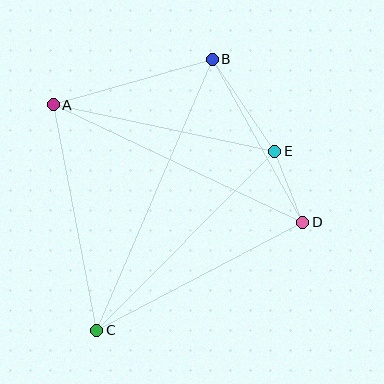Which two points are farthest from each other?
Points B and C are farthest from each other.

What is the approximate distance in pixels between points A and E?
The distance between A and E is approximately 226 pixels.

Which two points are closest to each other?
Points D and E are closest to each other.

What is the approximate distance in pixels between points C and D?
The distance between C and D is approximately 233 pixels.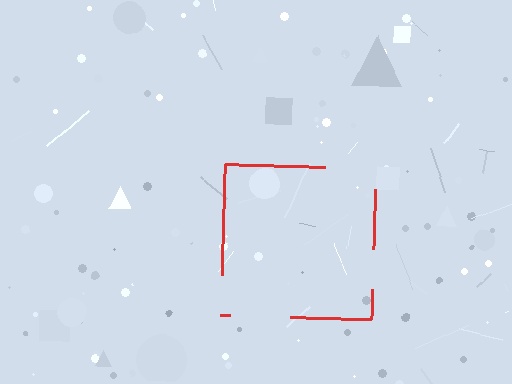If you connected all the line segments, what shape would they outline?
They would outline a square.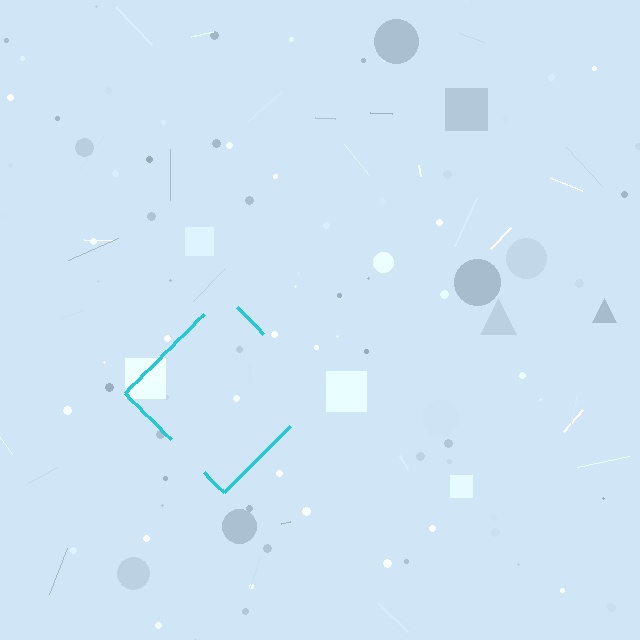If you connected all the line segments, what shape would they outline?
They would outline a diamond.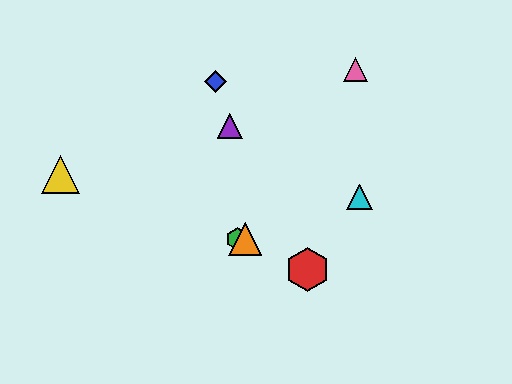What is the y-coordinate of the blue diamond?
The blue diamond is at y≈81.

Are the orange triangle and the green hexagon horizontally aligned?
Yes, both are at y≈239.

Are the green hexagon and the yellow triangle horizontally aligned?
No, the green hexagon is at y≈239 and the yellow triangle is at y≈175.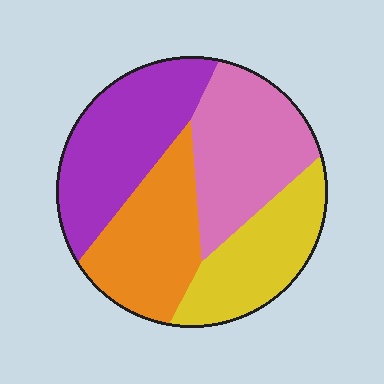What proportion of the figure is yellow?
Yellow covers roughly 20% of the figure.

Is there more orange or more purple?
Purple.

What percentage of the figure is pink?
Pink covers about 25% of the figure.